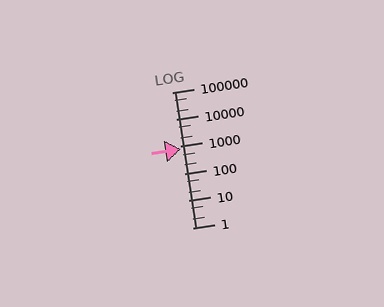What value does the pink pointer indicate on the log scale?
The pointer indicates approximately 810.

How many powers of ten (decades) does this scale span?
The scale spans 5 decades, from 1 to 100000.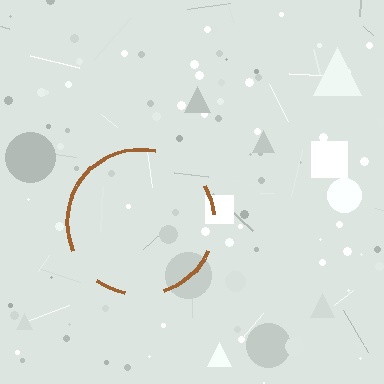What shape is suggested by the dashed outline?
The dashed outline suggests a circle.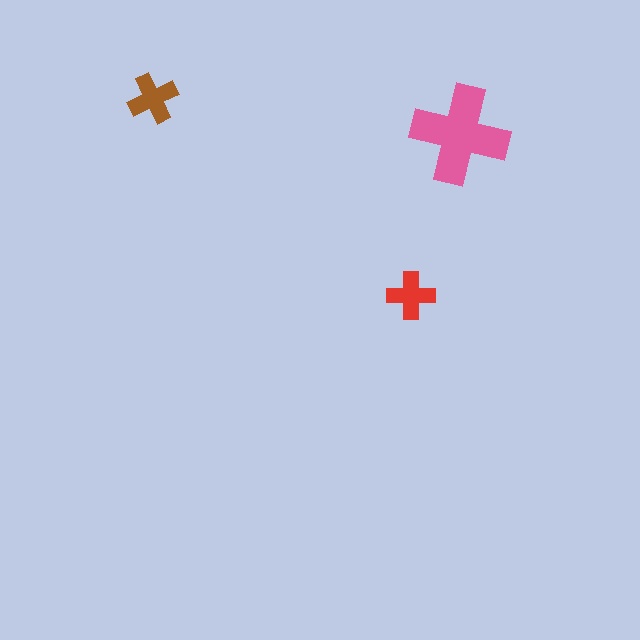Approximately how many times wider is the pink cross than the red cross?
About 2 times wider.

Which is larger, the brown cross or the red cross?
The brown one.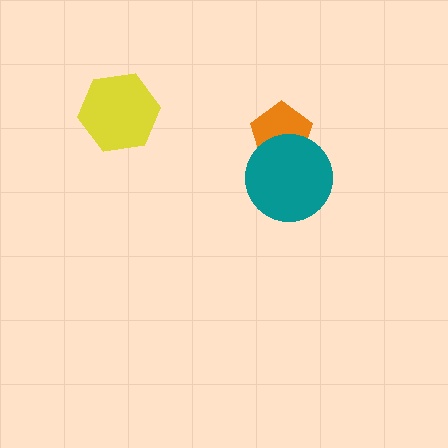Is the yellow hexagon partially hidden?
No, no other shape covers it.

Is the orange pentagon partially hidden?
Yes, it is partially covered by another shape.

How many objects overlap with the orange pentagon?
1 object overlaps with the orange pentagon.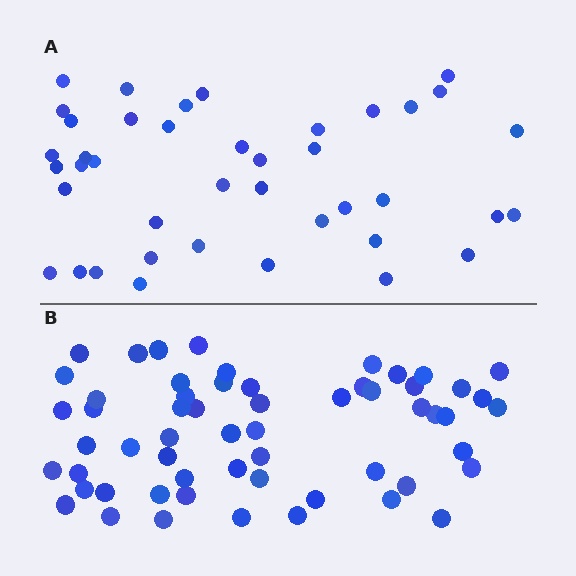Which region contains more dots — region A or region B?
Region B (the bottom region) has more dots.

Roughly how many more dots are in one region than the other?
Region B has approximately 15 more dots than region A.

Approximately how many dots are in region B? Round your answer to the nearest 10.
About 60 dots. (The exact count is 58, which rounds to 60.)